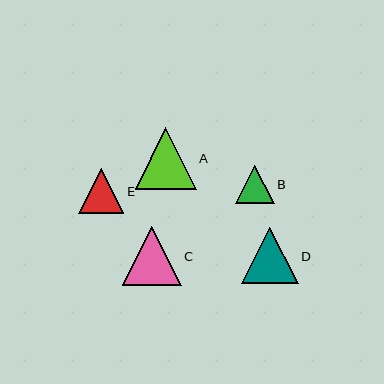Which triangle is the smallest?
Triangle B is the smallest with a size of approximately 39 pixels.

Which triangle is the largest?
Triangle A is the largest with a size of approximately 61 pixels.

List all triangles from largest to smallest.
From largest to smallest: A, C, D, E, B.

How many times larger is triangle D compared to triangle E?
Triangle D is approximately 1.3 times the size of triangle E.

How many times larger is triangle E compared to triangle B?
Triangle E is approximately 1.2 times the size of triangle B.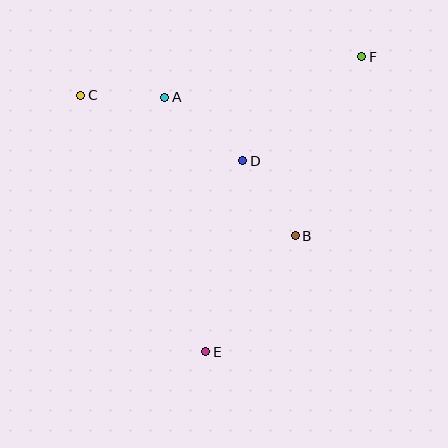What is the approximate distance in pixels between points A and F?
The distance between A and F is approximately 201 pixels.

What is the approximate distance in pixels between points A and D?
The distance between A and D is approximately 101 pixels.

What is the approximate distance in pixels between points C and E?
The distance between C and E is approximately 286 pixels.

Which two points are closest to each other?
Points A and C are closest to each other.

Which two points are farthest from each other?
Points E and F are farthest from each other.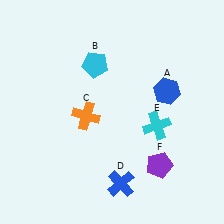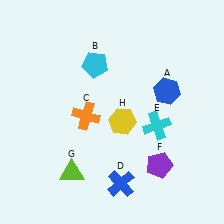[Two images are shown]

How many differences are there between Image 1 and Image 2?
There are 2 differences between the two images.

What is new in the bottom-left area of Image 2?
A lime triangle (G) was added in the bottom-left area of Image 2.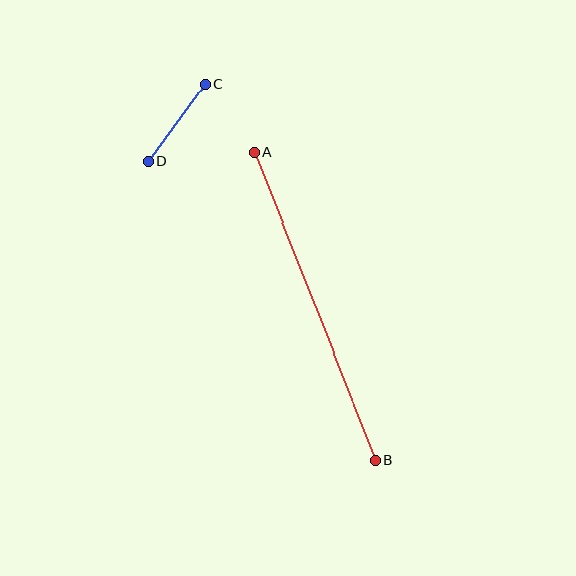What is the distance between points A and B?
The distance is approximately 330 pixels.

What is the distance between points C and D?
The distance is approximately 95 pixels.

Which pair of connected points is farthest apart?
Points A and B are farthest apart.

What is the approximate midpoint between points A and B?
The midpoint is at approximately (315, 306) pixels.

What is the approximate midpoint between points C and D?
The midpoint is at approximately (177, 123) pixels.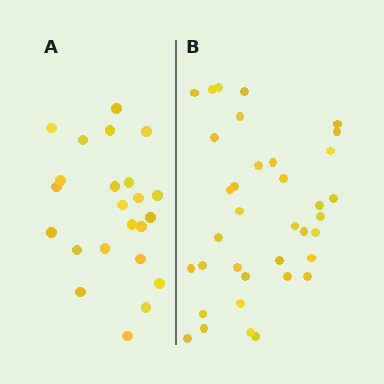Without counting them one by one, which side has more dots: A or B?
Region B (the right region) has more dots.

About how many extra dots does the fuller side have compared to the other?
Region B has approximately 15 more dots than region A.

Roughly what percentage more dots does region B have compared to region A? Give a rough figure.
About 55% more.